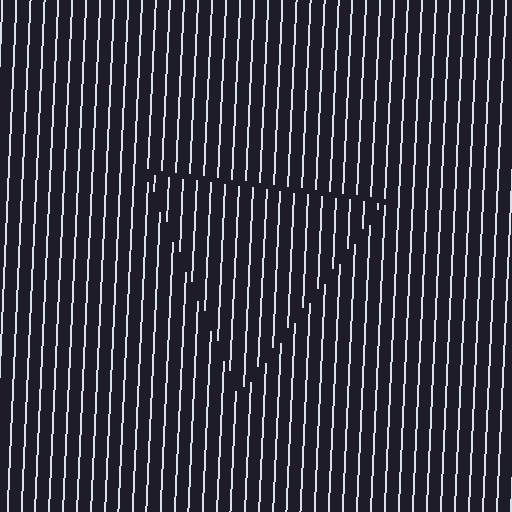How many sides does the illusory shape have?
3 sides — the line-ends trace a triangle.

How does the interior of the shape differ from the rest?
The interior of the shape contains the same grating, shifted by half a period — the contour is defined by the phase discontinuity where line-ends from the inner and outer gratings abut.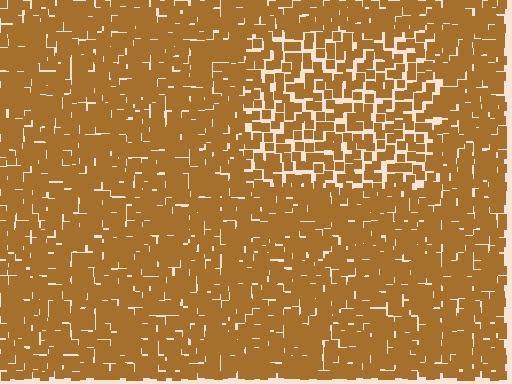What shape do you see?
I see a rectangle.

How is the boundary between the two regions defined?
The boundary is defined by a change in element density (approximately 1.6x ratio). All elements are the same color, size, and shape.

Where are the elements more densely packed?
The elements are more densely packed outside the rectangle boundary.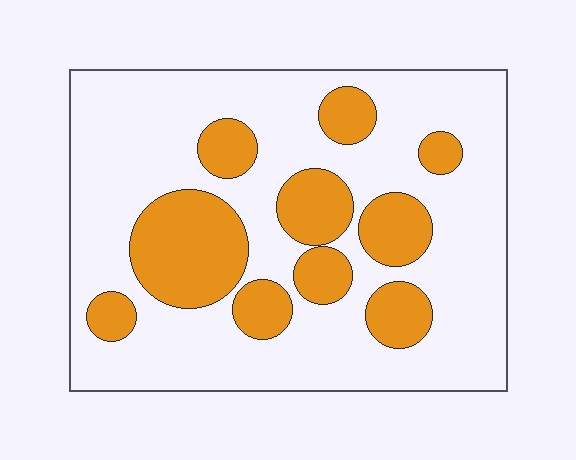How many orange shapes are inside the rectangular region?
10.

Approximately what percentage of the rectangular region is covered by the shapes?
Approximately 25%.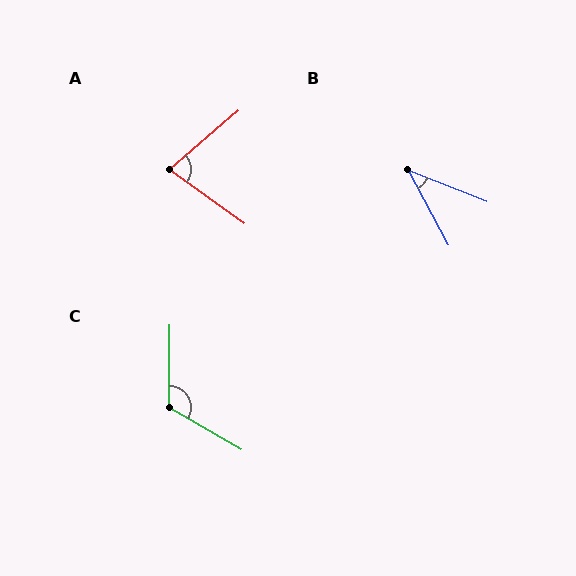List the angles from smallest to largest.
B (41°), A (77°), C (120°).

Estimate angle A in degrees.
Approximately 77 degrees.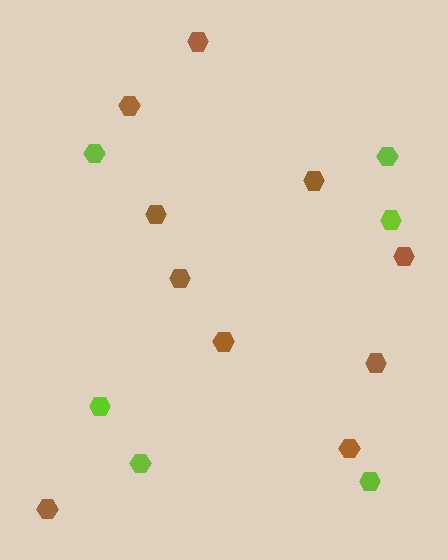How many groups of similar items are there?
There are 2 groups: one group of lime hexagons (6) and one group of brown hexagons (10).